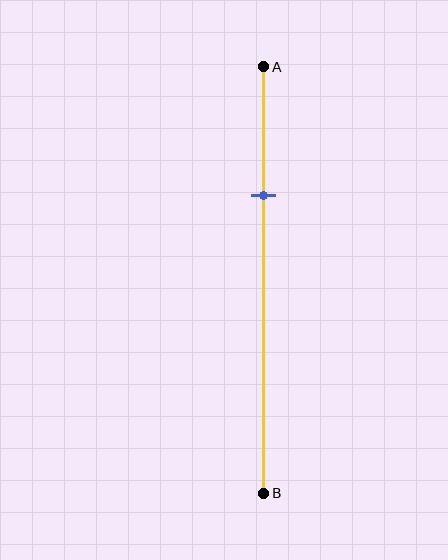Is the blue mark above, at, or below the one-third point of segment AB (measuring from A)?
The blue mark is above the one-third point of segment AB.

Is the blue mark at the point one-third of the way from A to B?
No, the mark is at about 30% from A, not at the 33% one-third point.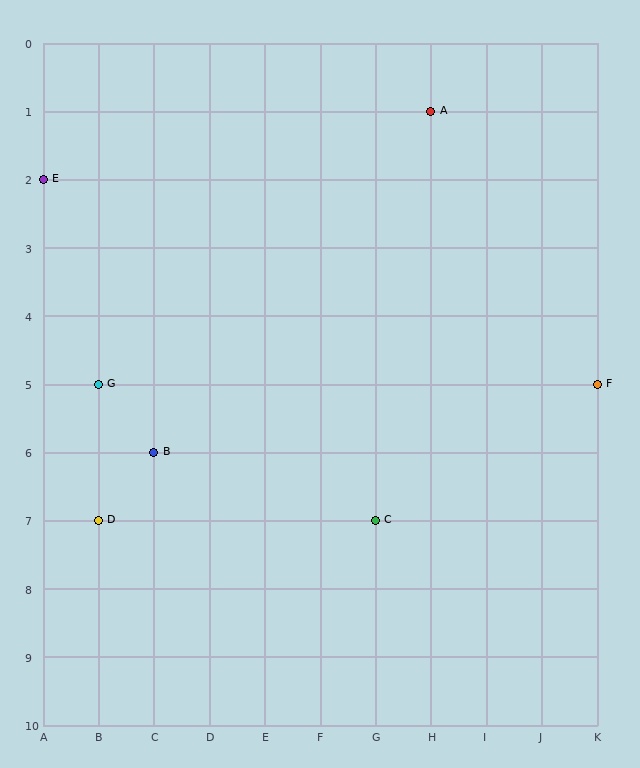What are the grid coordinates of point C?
Point C is at grid coordinates (G, 7).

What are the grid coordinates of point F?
Point F is at grid coordinates (K, 5).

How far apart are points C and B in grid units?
Points C and B are 4 columns and 1 row apart (about 4.1 grid units diagonally).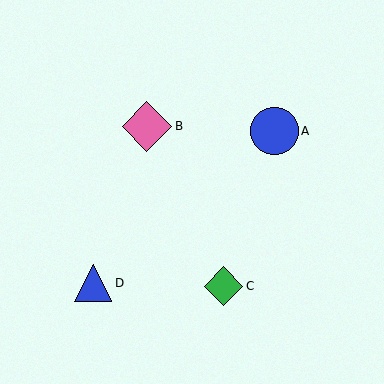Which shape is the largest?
The pink diamond (labeled B) is the largest.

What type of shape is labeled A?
Shape A is a blue circle.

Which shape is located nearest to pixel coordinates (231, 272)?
The green diamond (labeled C) at (224, 286) is nearest to that location.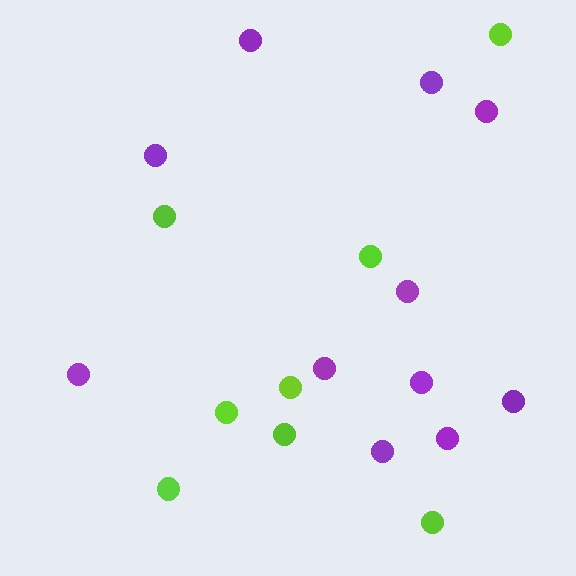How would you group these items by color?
There are 2 groups: one group of purple circles (11) and one group of lime circles (8).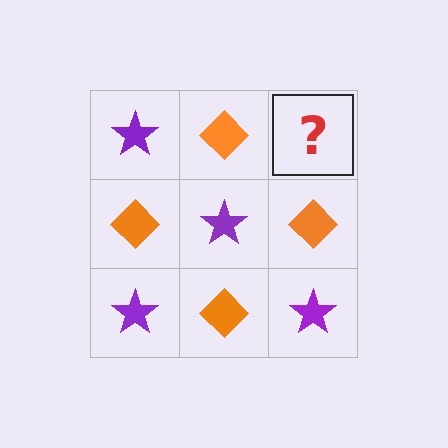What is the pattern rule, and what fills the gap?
The rule is that it alternates purple star and orange diamond in a checkerboard pattern. The gap should be filled with a purple star.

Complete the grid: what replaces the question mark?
The question mark should be replaced with a purple star.